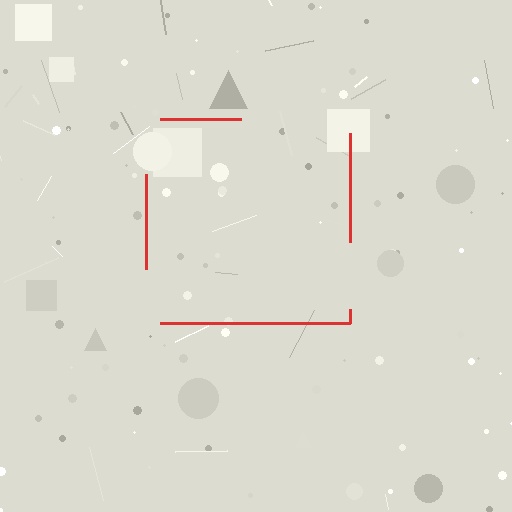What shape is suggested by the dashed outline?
The dashed outline suggests a square.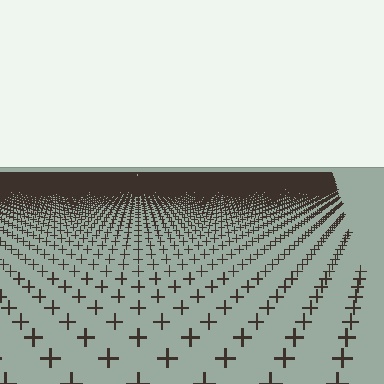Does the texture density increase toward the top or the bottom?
Density increases toward the top.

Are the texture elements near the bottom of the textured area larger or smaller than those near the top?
Larger. Near the bottom, elements are closer to the viewer and appear at a bigger on-screen size.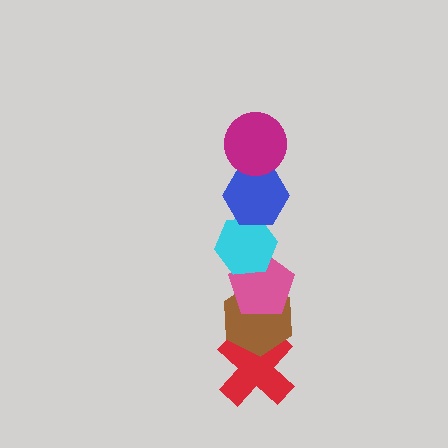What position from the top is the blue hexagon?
The blue hexagon is 2nd from the top.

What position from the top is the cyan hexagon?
The cyan hexagon is 3rd from the top.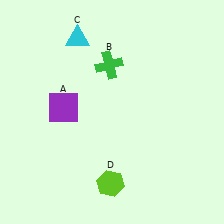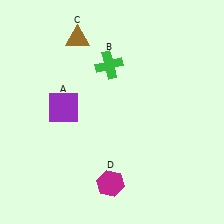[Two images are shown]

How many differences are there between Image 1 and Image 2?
There are 2 differences between the two images.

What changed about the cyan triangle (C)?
In Image 1, C is cyan. In Image 2, it changed to brown.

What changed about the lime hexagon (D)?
In Image 1, D is lime. In Image 2, it changed to magenta.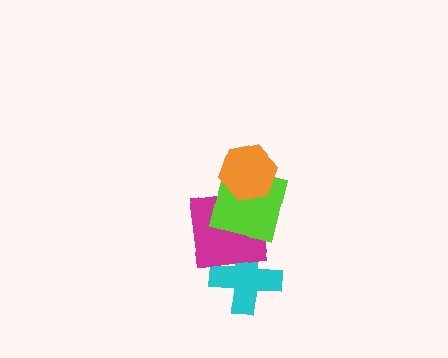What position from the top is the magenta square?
The magenta square is 3rd from the top.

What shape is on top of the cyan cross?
The magenta square is on top of the cyan cross.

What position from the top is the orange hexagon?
The orange hexagon is 1st from the top.